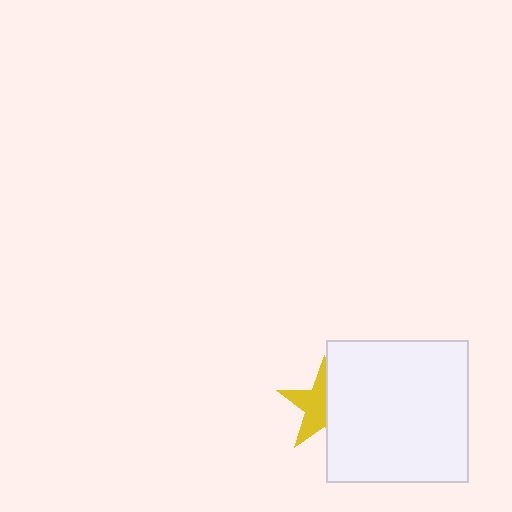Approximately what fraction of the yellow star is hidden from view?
Roughly 48% of the yellow star is hidden behind the white square.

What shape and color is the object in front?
The object in front is a white square.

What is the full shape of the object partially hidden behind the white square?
The partially hidden object is a yellow star.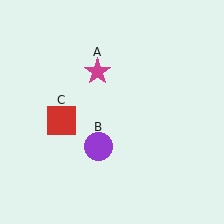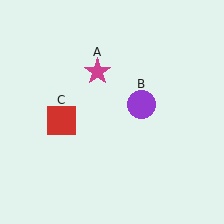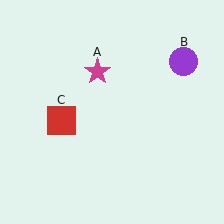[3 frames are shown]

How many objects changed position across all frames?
1 object changed position: purple circle (object B).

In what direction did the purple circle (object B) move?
The purple circle (object B) moved up and to the right.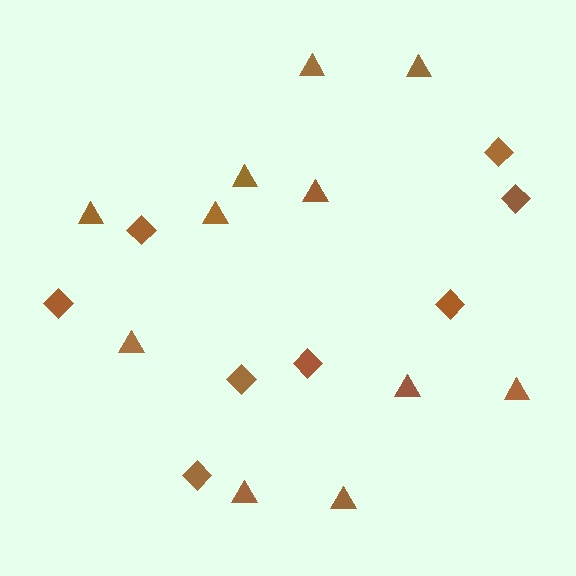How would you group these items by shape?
There are 2 groups: one group of triangles (11) and one group of diamonds (8).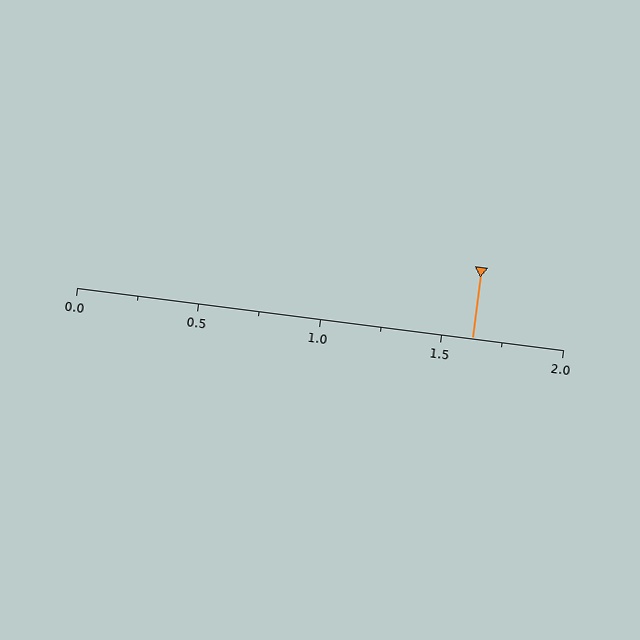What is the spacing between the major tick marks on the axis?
The major ticks are spaced 0.5 apart.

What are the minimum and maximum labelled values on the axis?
The axis runs from 0.0 to 2.0.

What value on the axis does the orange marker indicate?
The marker indicates approximately 1.62.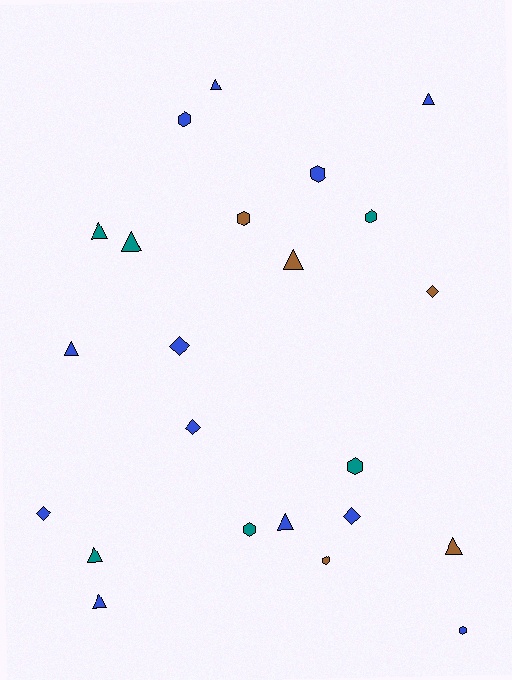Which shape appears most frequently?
Triangle, with 10 objects.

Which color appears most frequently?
Blue, with 12 objects.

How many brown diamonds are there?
There is 1 brown diamond.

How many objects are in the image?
There are 23 objects.